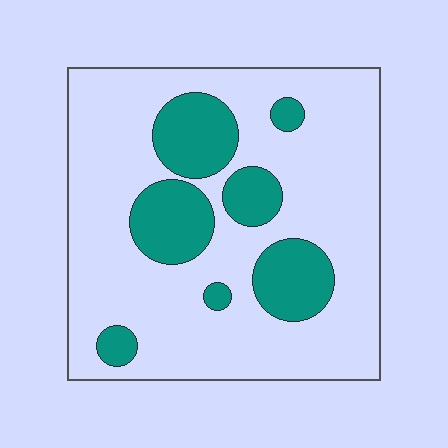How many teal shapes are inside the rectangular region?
7.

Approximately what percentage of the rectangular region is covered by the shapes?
Approximately 25%.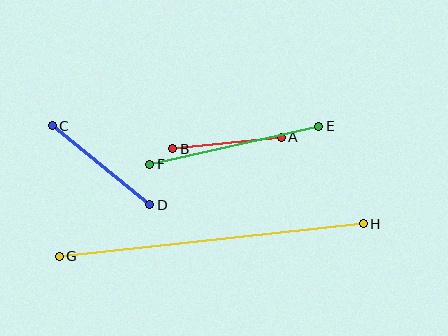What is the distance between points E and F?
The distance is approximately 173 pixels.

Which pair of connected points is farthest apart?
Points G and H are farthest apart.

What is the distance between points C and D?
The distance is approximately 126 pixels.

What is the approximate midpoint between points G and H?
The midpoint is at approximately (211, 240) pixels.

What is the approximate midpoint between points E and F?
The midpoint is at approximately (234, 145) pixels.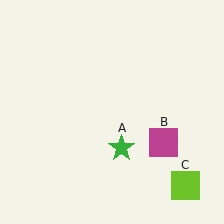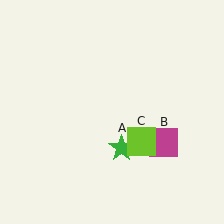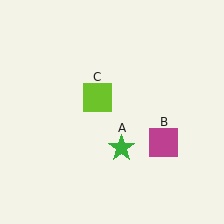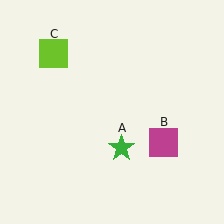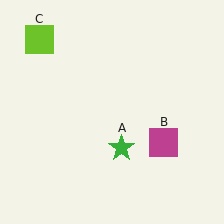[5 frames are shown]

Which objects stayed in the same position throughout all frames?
Green star (object A) and magenta square (object B) remained stationary.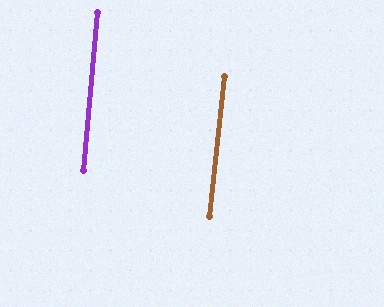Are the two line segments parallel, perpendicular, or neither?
Parallel — their directions differ by only 1.1°.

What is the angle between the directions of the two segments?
Approximately 1 degree.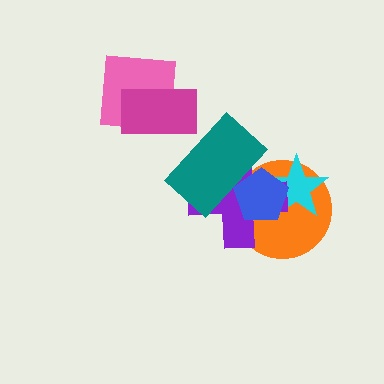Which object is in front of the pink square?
The magenta rectangle is in front of the pink square.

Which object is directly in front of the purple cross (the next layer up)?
The teal rectangle is directly in front of the purple cross.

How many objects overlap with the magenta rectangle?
1 object overlaps with the magenta rectangle.